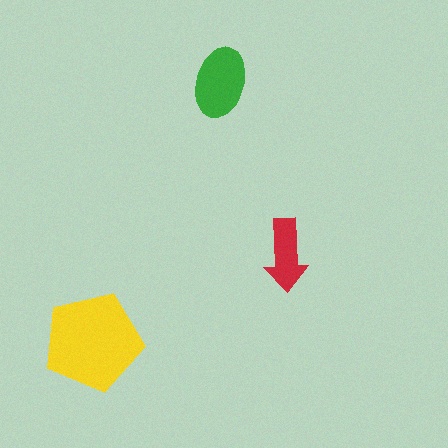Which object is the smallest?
The red arrow.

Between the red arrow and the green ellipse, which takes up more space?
The green ellipse.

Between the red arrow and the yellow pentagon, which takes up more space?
The yellow pentagon.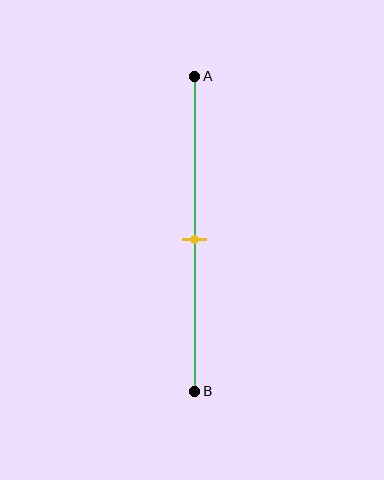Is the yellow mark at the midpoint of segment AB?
Yes, the mark is approximately at the midpoint.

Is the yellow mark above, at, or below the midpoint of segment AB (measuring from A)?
The yellow mark is approximately at the midpoint of segment AB.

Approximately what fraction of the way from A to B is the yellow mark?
The yellow mark is approximately 50% of the way from A to B.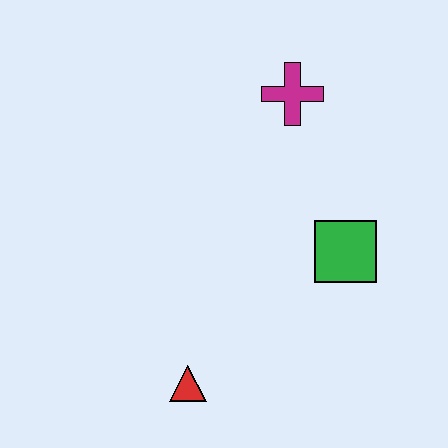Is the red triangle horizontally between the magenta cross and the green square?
No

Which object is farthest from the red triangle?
The magenta cross is farthest from the red triangle.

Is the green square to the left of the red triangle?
No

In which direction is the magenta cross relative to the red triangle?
The magenta cross is above the red triangle.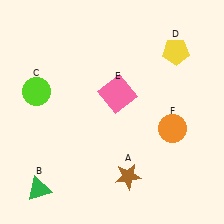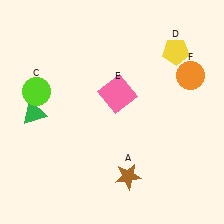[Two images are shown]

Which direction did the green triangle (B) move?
The green triangle (B) moved up.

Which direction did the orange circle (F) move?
The orange circle (F) moved up.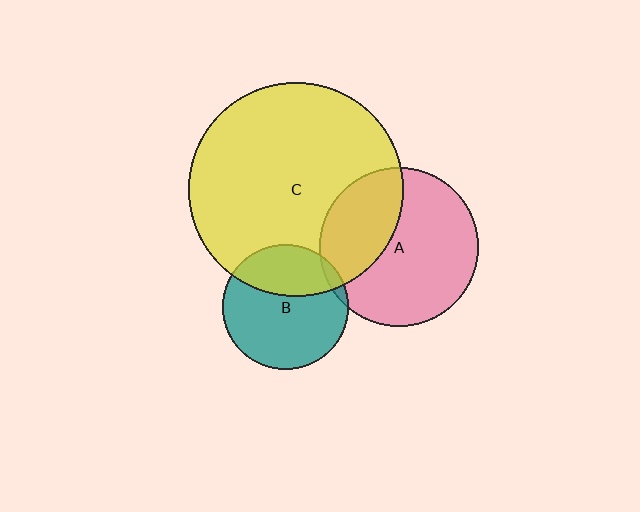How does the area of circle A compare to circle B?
Approximately 1.6 times.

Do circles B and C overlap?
Yes.